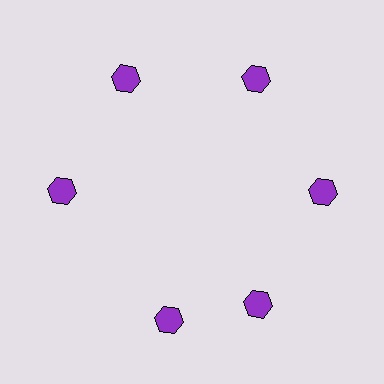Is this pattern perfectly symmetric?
No. The 6 purple hexagons are arranged in a ring, but one element near the 7 o'clock position is rotated out of alignment along the ring, breaking the 6-fold rotational symmetry.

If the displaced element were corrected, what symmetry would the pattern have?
It would have 6-fold rotational symmetry — the pattern would map onto itself every 60 degrees.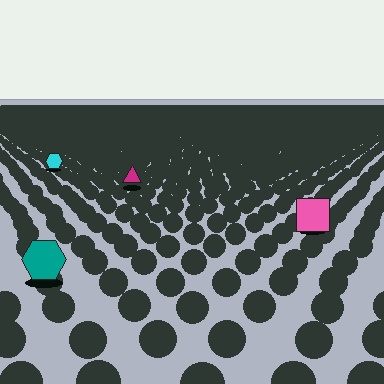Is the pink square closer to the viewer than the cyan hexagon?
Yes. The pink square is closer — you can tell from the texture gradient: the ground texture is coarser near it.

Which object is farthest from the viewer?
The cyan hexagon is farthest from the viewer. It appears smaller and the ground texture around it is denser.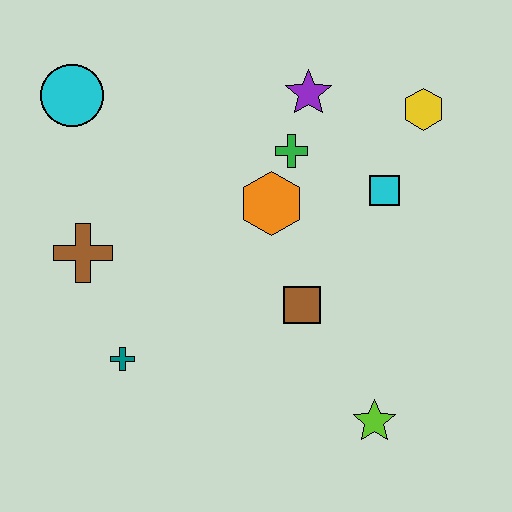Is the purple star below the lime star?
No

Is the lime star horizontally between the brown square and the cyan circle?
No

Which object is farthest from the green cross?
The lime star is farthest from the green cross.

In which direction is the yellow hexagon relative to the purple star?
The yellow hexagon is to the right of the purple star.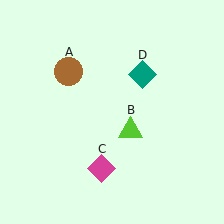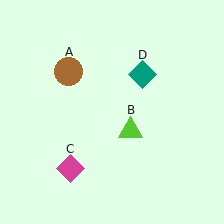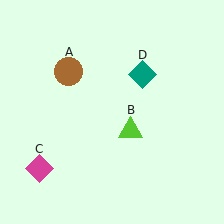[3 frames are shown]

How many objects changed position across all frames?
1 object changed position: magenta diamond (object C).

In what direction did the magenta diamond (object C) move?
The magenta diamond (object C) moved left.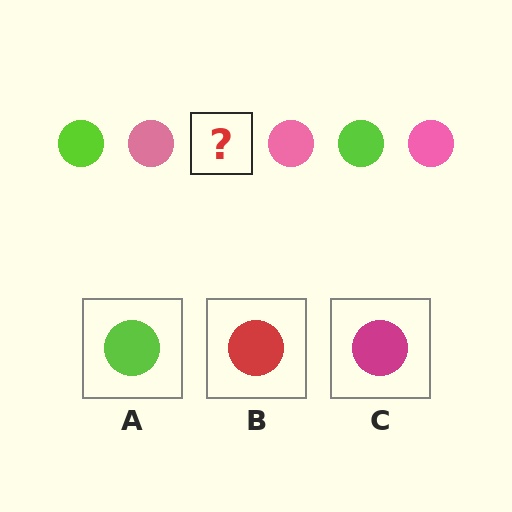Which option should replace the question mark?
Option A.